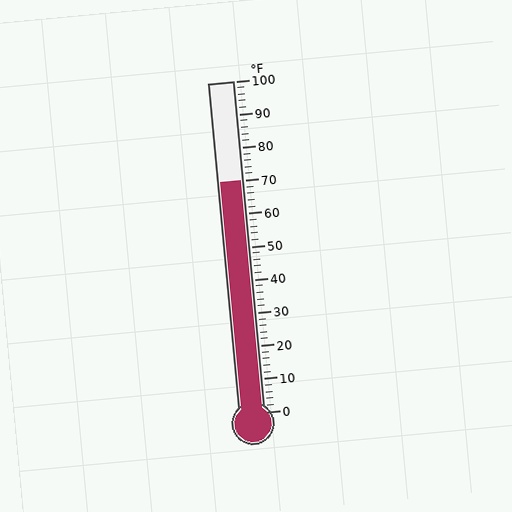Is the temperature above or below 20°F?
The temperature is above 20°F.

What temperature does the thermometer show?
The thermometer shows approximately 70°F.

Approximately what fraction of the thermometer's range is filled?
The thermometer is filled to approximately 70% of its range.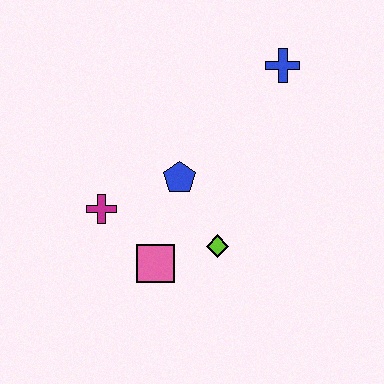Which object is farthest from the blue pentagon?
The blue cross is farthest from the blue pentagon.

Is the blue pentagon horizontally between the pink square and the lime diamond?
Yes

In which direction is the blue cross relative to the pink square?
The blue cross is above the pink square.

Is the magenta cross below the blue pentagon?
Yes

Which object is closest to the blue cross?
The blue pentagon is closest to the blue cross.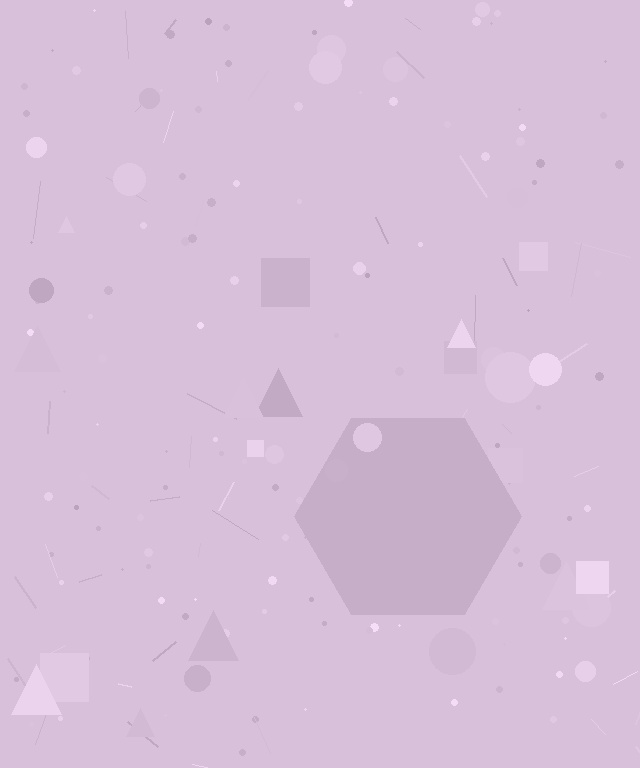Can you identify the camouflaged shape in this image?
The camouflaged shape is a hexagon.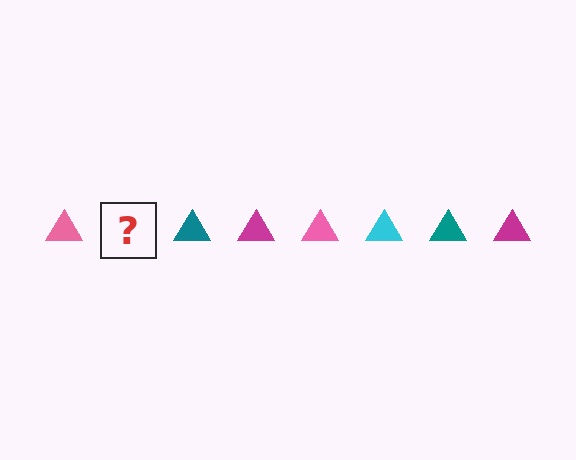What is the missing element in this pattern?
The missing element is a cyan triangle.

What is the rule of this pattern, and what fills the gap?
The rule is that the pattern cycles through pink, cyan, teal, magenta triangles. The gap should be filled with a cyan triangle.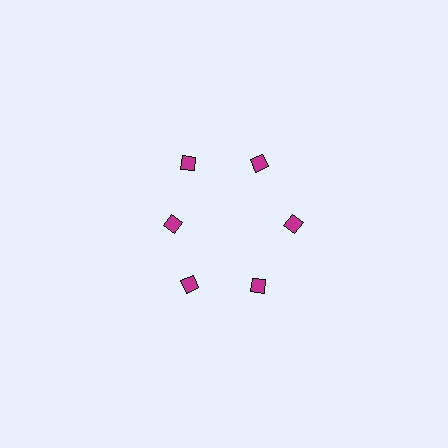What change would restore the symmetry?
The symmetry would be restored by moving it outward, back onto the ring so that all 6 diamonds sit at equal angles and equal distance from the center.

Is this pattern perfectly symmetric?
No. The 6 magenta diamonds are arranged in a ring, but one element near the 9 o'clock position is pulled inward toward the center, breaking the 6-fold rotational symmetry.